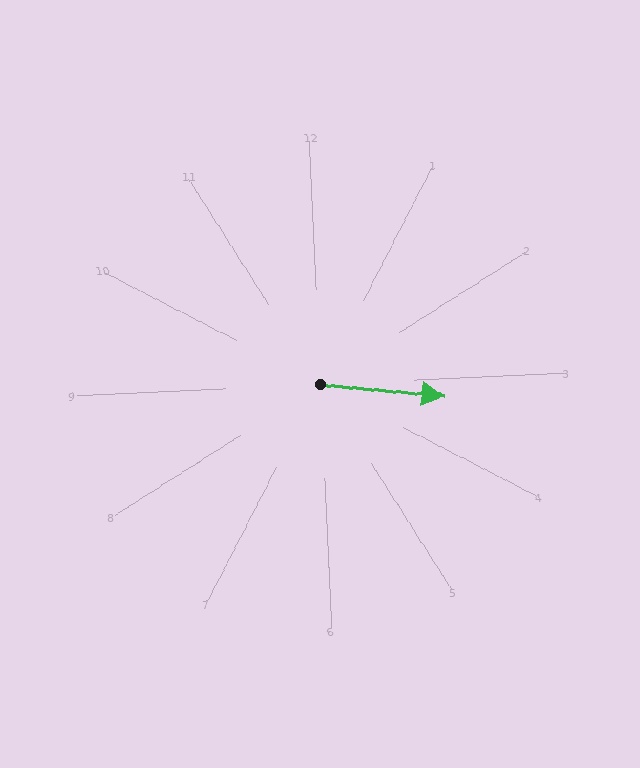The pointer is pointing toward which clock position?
Roughly 3 o'clock.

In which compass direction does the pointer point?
East.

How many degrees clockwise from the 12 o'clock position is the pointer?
Approximately 98 degrees.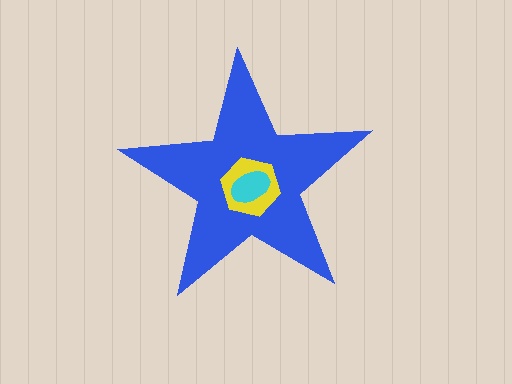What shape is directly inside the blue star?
The yellow hexagon.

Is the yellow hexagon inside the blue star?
Yes.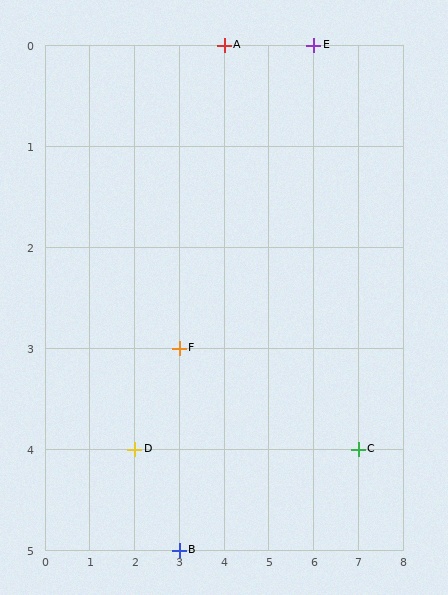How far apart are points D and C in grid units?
Points D and C are 5 columns apart.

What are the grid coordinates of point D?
Point D is at grid coordinates (2, 4).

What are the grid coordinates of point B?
Point B is at grid coordinates (3, 5).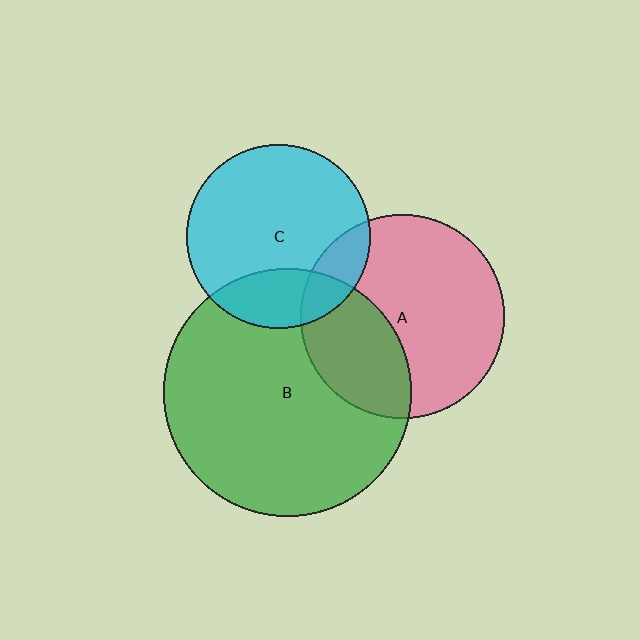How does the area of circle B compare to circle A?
Approximately 1.5 times.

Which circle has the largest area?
Circle B (green).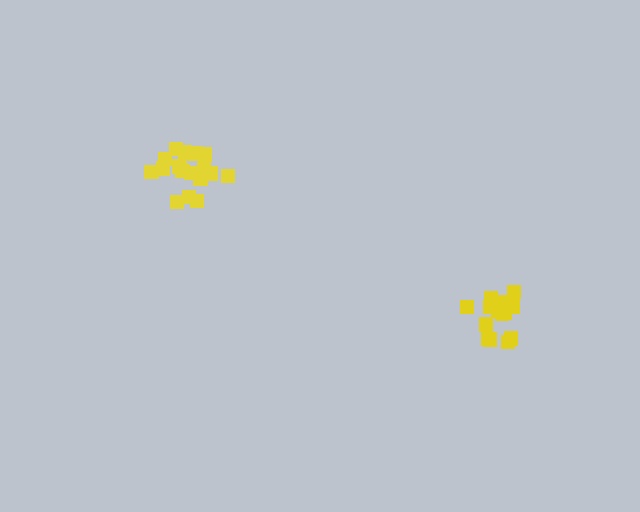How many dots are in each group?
Group 1: 15 dots, Group 2: 17 dots (32 total).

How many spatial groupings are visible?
There are 2 spatial groupings.